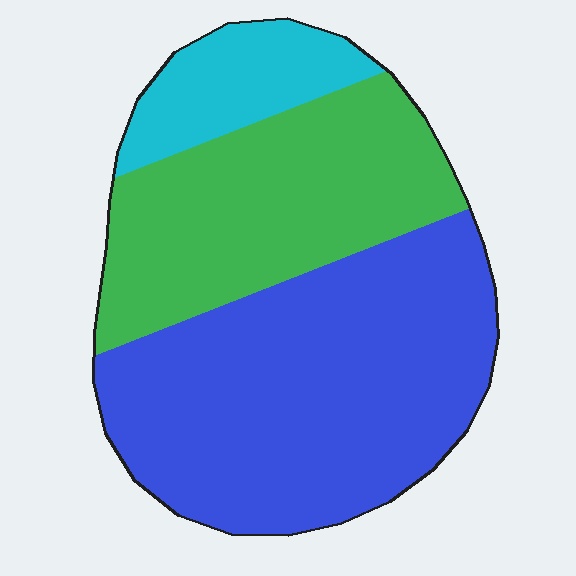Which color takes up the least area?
Cyan, at roughly 15%.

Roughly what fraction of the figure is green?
Green covers about 35% of the figure.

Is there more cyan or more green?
Green.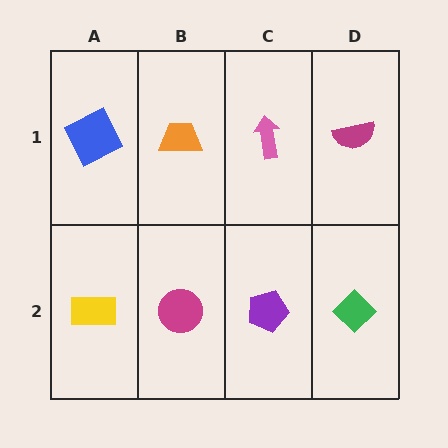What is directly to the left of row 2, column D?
A purple pentagon.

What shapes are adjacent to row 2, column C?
A pink arrow (row 1, column C), a magenta circle (row 2, column B), a green diamond (row 2, column D).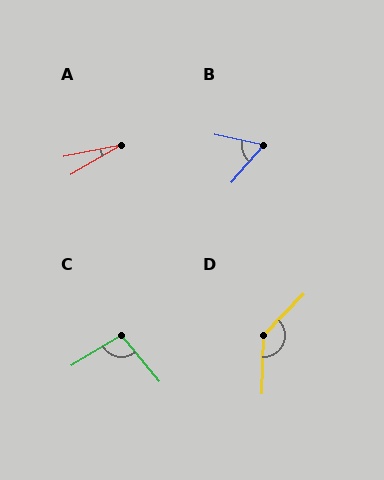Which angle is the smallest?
A, at approximately 19 degrees.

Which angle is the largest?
D, at approximately 137 degrees.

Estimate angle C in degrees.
Approximately 98 degrees.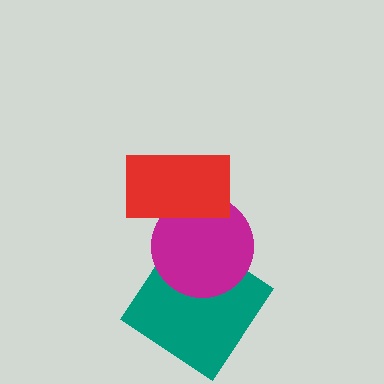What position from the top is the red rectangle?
The red rectangle is 1st from the top.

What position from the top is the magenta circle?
The magenta circle is 2nd from the top.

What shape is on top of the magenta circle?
The red rectangle is on top of the magenta circle.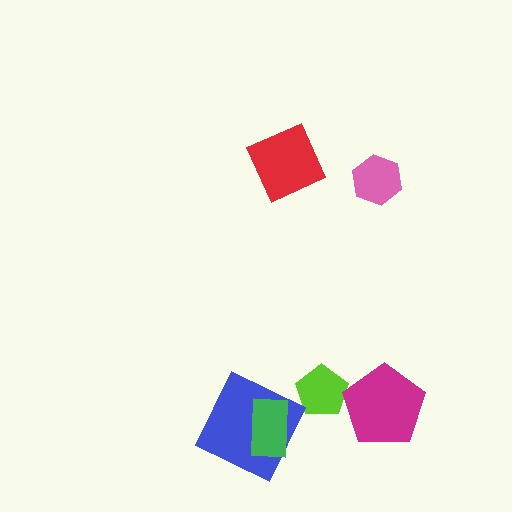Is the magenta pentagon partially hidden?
No, no other shape covers it.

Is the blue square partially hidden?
Yes, it is partially covered by another shape.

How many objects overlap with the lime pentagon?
1 object overlaps with the lime pentagon.